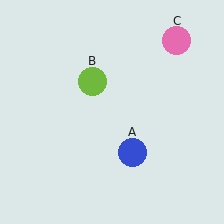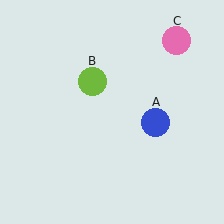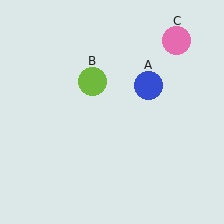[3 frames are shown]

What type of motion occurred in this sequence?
The blue circle (object A) rotated counterclockwise around the center of the scene.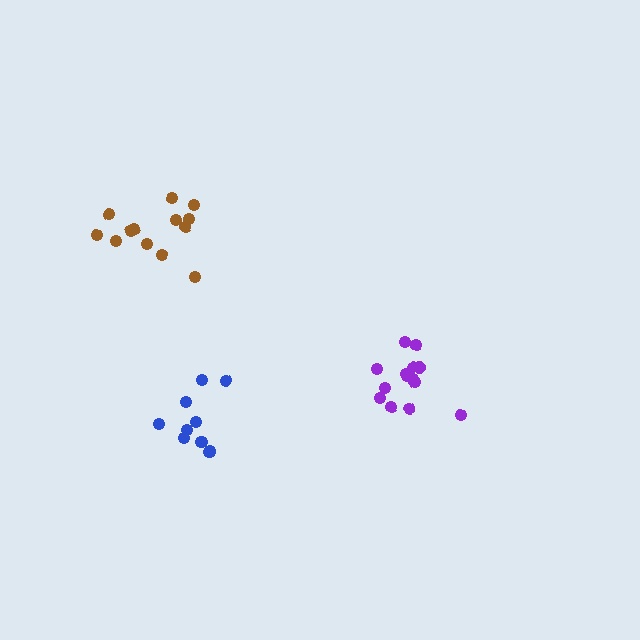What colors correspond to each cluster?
The clusters are colored: brown, purple, blue.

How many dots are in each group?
Group 1: 13 dots, Group 2: 14 dots, Group 3: 10 dots (37 total).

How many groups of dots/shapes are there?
There are 3 groups.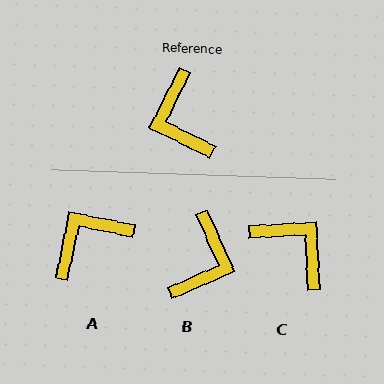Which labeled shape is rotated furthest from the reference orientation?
C, about 151 degrees away.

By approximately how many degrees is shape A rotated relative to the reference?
Approximately 75 degrees clockwise.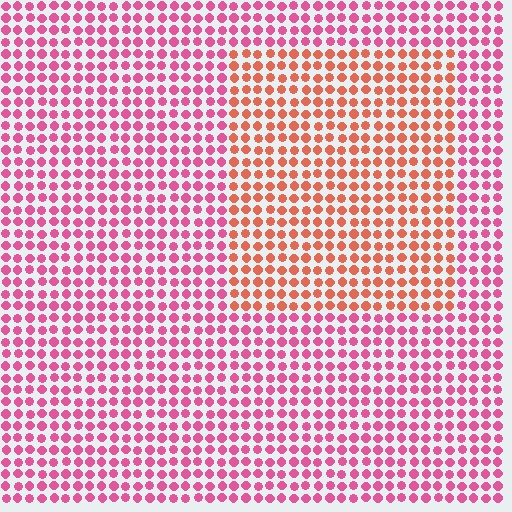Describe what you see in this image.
The image is filled with small pink elements in a uniform arrangement. A rectangle-shaped region is visible where the elements are tinted to a slightly different hue, forming a subtle color boundary.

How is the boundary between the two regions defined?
The boundary is defined purely by a slight shift in hue (about 38 degrees). Spacing, size, and orientation are identical on both sides.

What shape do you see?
I see a rectangle.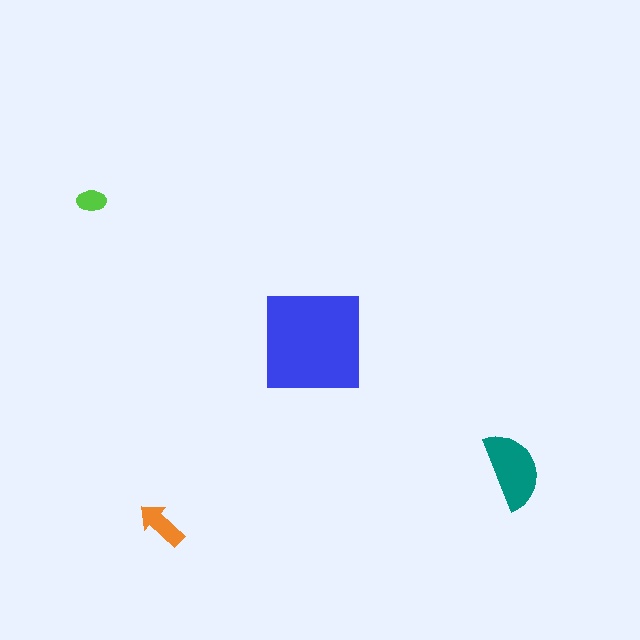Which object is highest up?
The lime ellipse is topmost.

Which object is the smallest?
The lime ellipse.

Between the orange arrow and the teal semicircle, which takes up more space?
The teal semicircle.